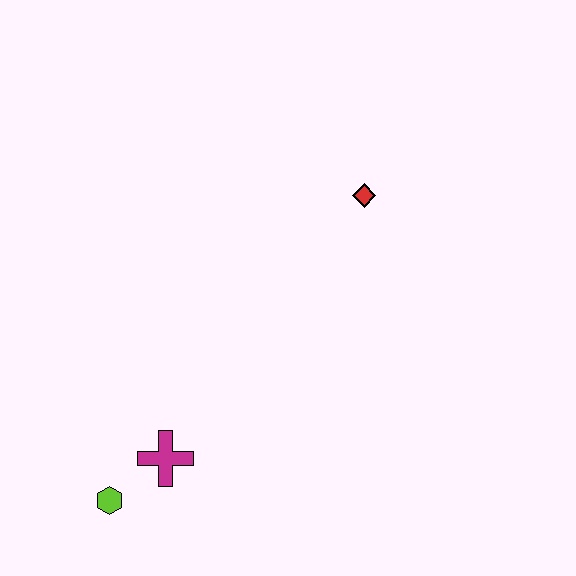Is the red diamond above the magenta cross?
Yes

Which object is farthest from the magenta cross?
The red diamond is farthest from the magenta cross.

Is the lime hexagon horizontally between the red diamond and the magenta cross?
No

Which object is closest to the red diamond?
The magenta cross is closest to the red diamond.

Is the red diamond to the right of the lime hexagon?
Yes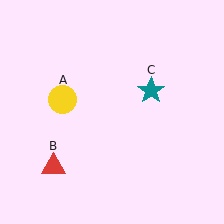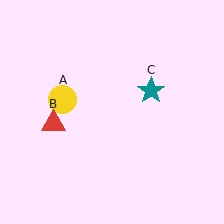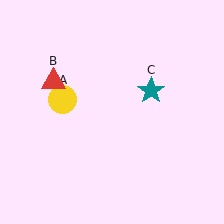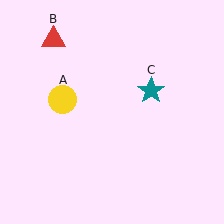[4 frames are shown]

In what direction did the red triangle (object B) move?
The red triangle (object B) moved up.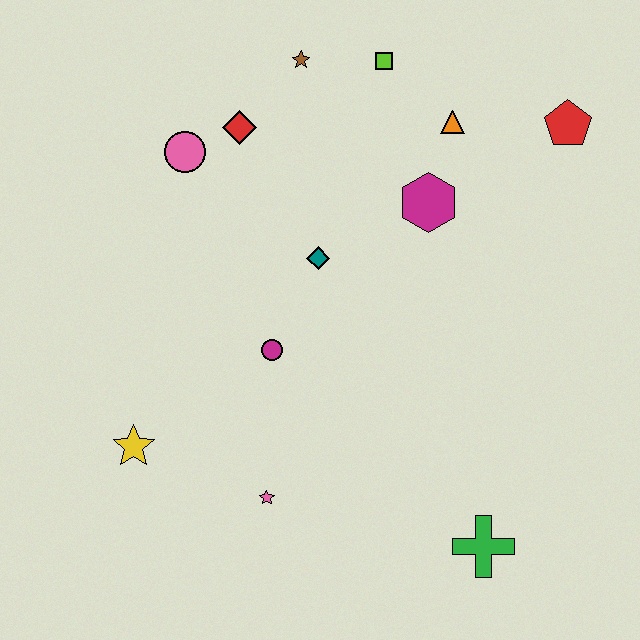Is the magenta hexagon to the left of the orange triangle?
Yes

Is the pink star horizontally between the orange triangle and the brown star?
No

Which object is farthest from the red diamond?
The green cross is farthest from the red diamond.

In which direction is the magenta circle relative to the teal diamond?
The magenta circle is below the teal diamond.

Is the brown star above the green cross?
Yes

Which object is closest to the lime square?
The brown star is closest to the lime square.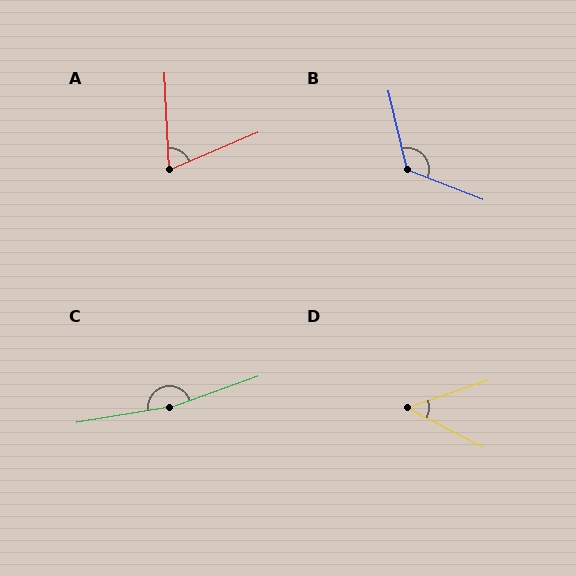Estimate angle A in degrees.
Approximately 70 degrees.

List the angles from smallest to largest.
D (46°), A (70°), B (125°), C (170°).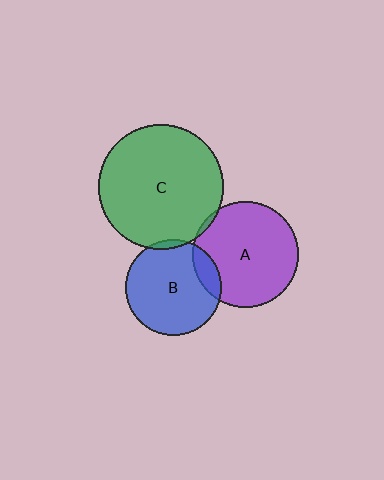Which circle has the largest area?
Circle C (green).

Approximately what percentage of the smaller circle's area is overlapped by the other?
Approximately 5%.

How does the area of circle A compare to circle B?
Approximately 1.2 times.